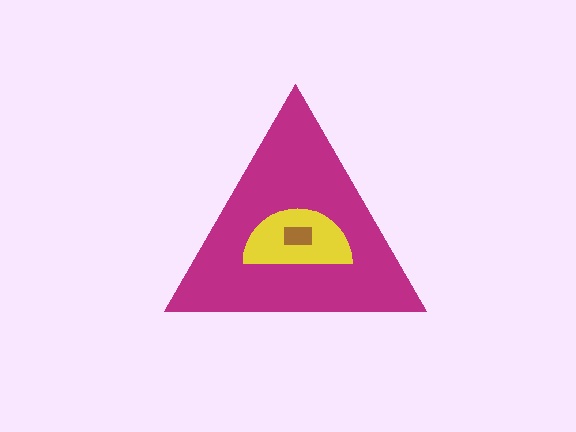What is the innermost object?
The brown rectangle.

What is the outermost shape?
The magenta triangle.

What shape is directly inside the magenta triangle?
The yellow semicircle.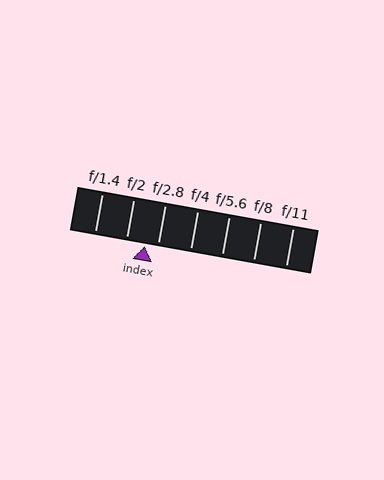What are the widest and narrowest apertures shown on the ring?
The widest aperture shown is f/1.4 and the narrowest is f/11.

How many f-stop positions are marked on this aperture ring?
There are 7 f-stop positions marked.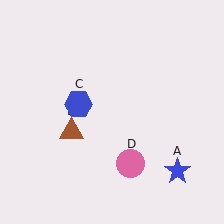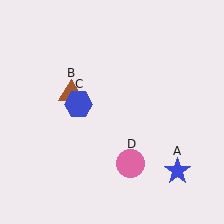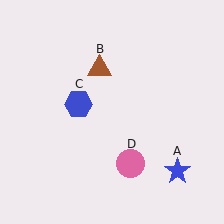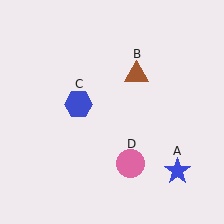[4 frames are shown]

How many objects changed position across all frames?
1 object changed position: brown triangle (object B).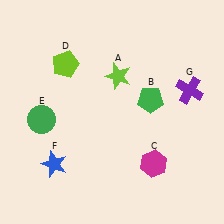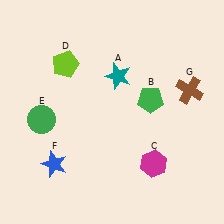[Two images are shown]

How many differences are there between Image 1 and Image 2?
There are 2 differences between the two images.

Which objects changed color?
A changed from lime to teal. G changed from purple to brown.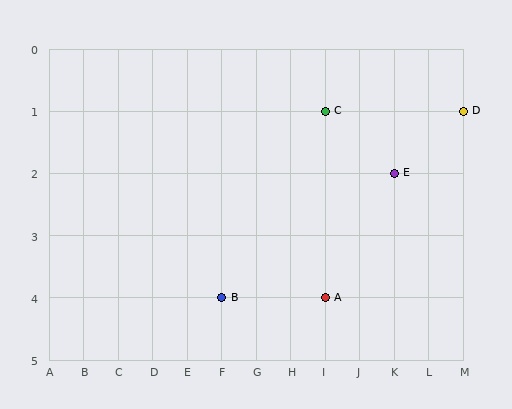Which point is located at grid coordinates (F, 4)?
Point B is at (F, 4).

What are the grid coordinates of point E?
Point E is at grid coordinates (K, 2).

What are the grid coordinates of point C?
Point C is at grid coordinates (I, 1).